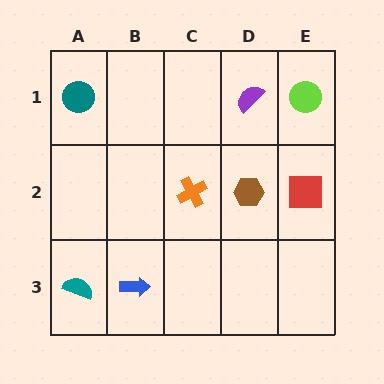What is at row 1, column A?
A teal circle.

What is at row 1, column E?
A lime circle.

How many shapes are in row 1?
3 shapes.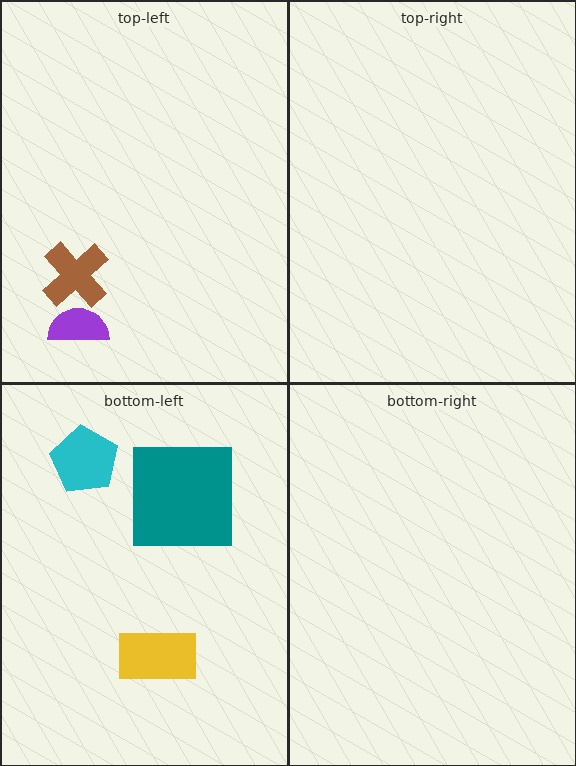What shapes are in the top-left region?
The brown cross, the purple semicircle.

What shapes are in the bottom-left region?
The teal square, the cyan pentagon, the yellow rectangle.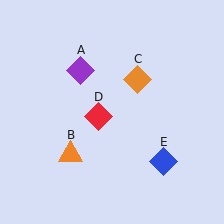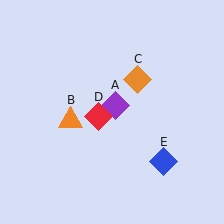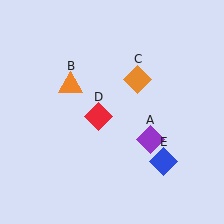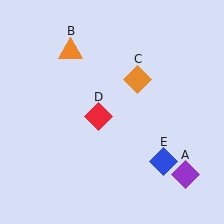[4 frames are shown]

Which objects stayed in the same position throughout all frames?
Orange diamond (object C) and red diamond (object D) and blue diamond (object E) remained stationary.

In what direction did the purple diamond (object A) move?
The purple diamond (object A) moved down and to the right.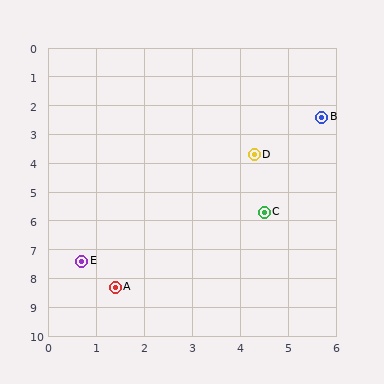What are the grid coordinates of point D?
Point D is at approximately (4.3, 3.7).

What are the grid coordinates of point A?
Point A is at approximately (1.4, 8.3).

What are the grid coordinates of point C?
Point C is at approximately (4.5, 5.7).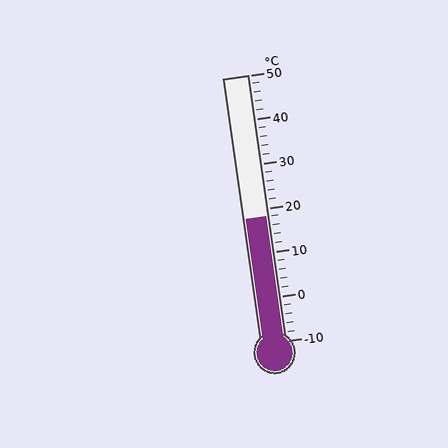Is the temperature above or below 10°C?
The temperature is above 10°C.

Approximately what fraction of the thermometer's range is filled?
The thermometer is filled to approximately 45% of its range.